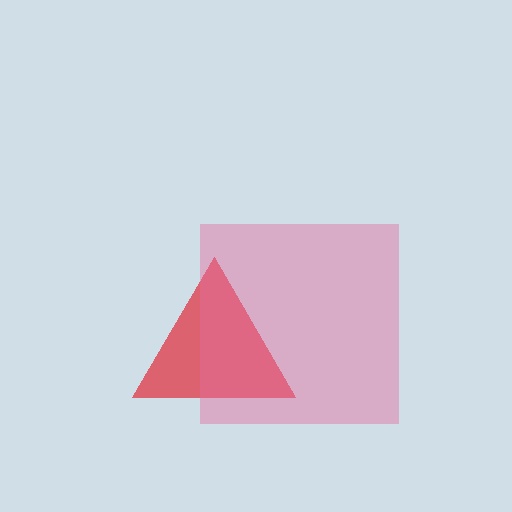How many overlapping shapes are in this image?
There are 2 overlapping shapes in the image.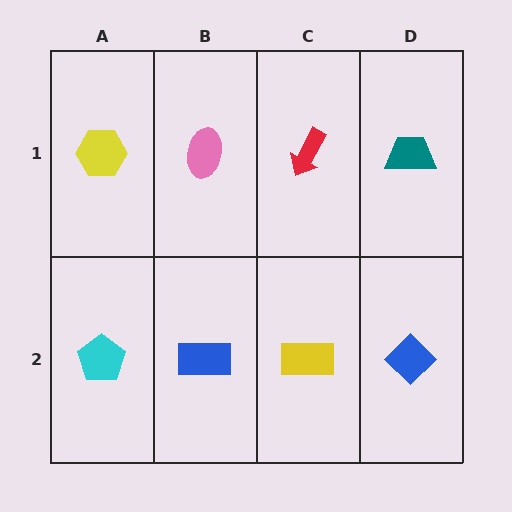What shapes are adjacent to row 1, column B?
A blue rectangle (row 2, column B), a yellow hexagon (row 1, column A), a red arrow (row 1, column C).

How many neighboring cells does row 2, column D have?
2.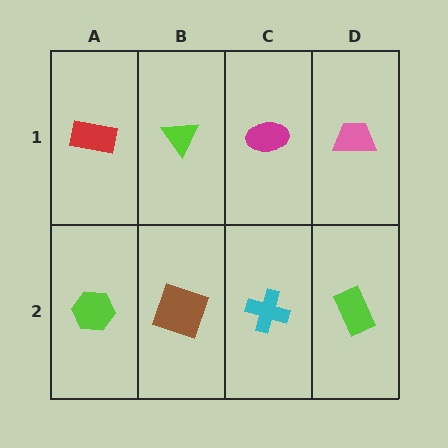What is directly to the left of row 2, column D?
A cyan cross.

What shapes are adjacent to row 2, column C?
A magenta ellipse (row 1, column C), a brown square (row 2, column B), a lime rectangle (row 2, column D).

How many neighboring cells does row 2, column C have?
3.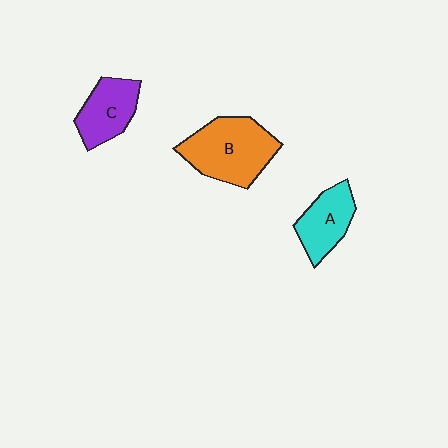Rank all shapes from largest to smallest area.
From largest to smallest: B (orange), C (purple), A (cyan).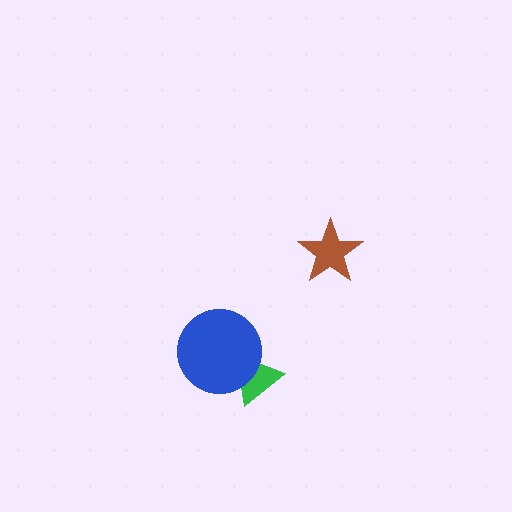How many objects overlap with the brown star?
0 objects overlap with the brown star.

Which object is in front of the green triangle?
The blue circle is in front of the green triangle.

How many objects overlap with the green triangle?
1 object overlaps with the green triangle.